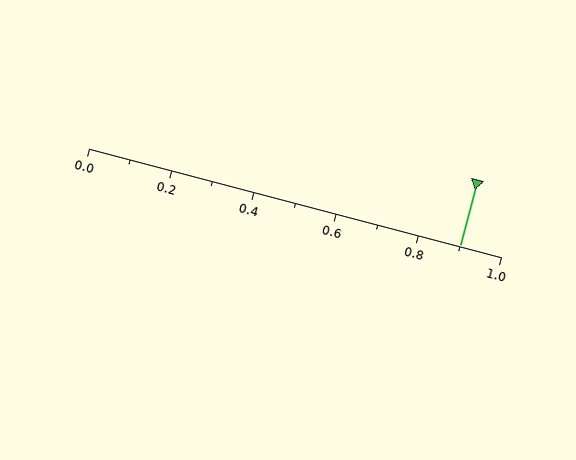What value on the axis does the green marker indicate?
The marker indicates approximately 0.9.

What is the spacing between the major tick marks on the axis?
The major ticks are spaced 0.2 apart.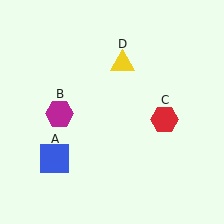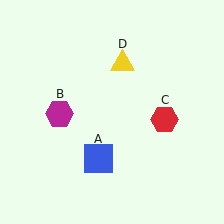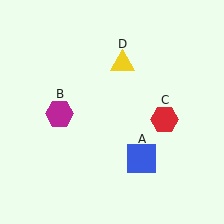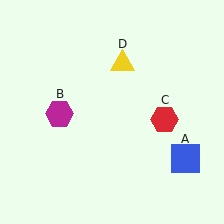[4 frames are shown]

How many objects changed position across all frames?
1 object changed position: blue square (object A).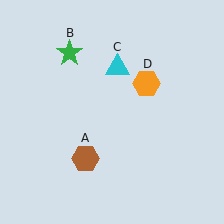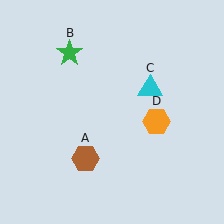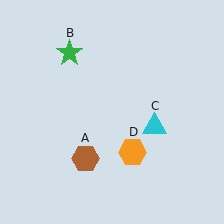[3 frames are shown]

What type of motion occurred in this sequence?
The cyan triangle (object C), orange hexagon (object D) rotated clockwise around the center of the scene.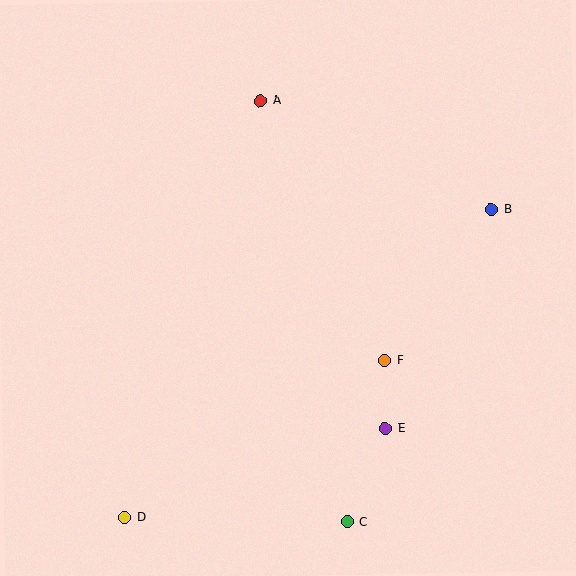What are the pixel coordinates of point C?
Point C is at (347, 522).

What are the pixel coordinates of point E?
Point E is at (385, 429).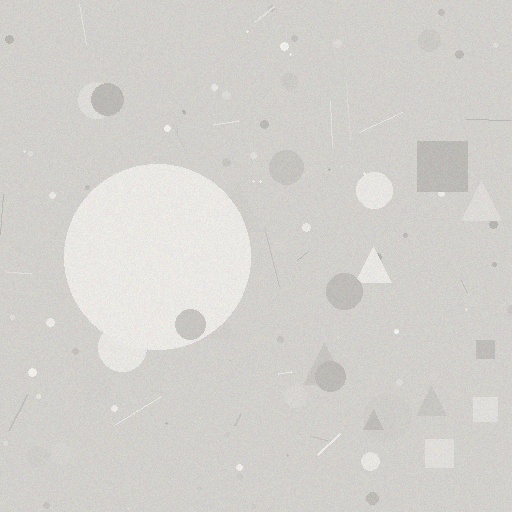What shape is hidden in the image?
A circle is hidden in the image.